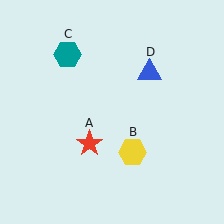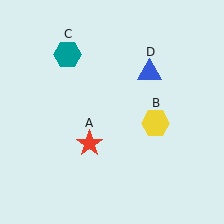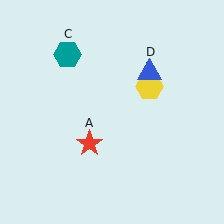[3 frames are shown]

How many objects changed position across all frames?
1 object changed position: yellow hexagon (object B).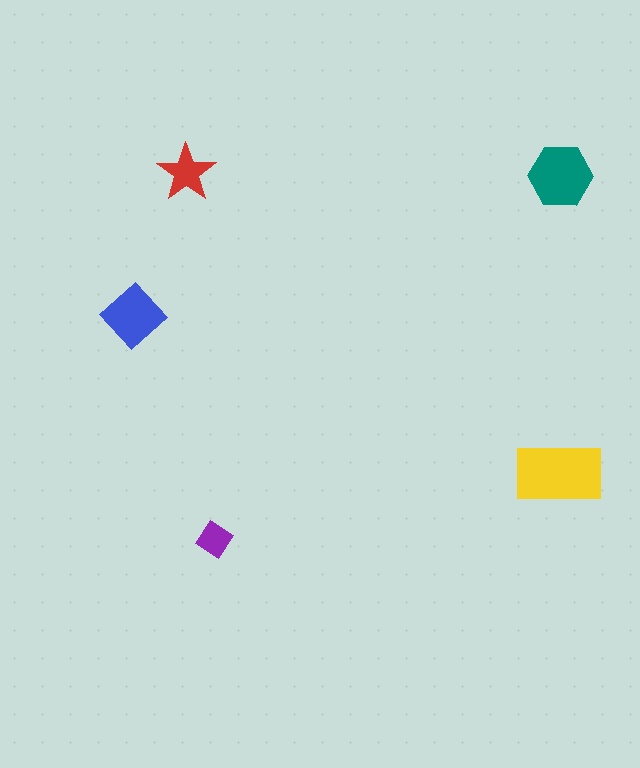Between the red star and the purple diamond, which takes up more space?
The red star.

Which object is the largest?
The yellow rectangle.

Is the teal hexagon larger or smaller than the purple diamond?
Larger.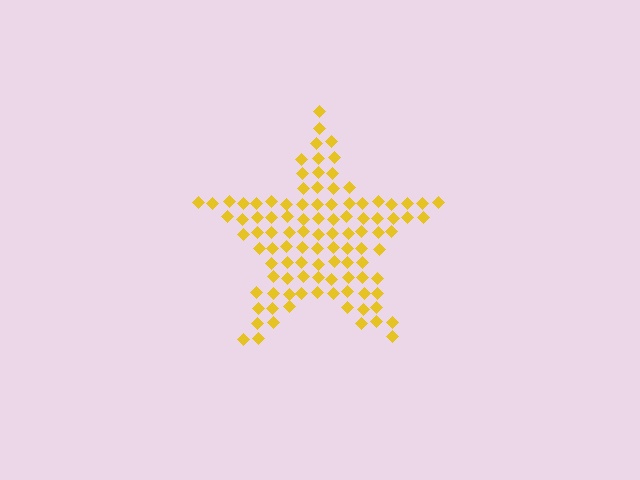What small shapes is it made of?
It is made of small diamonds.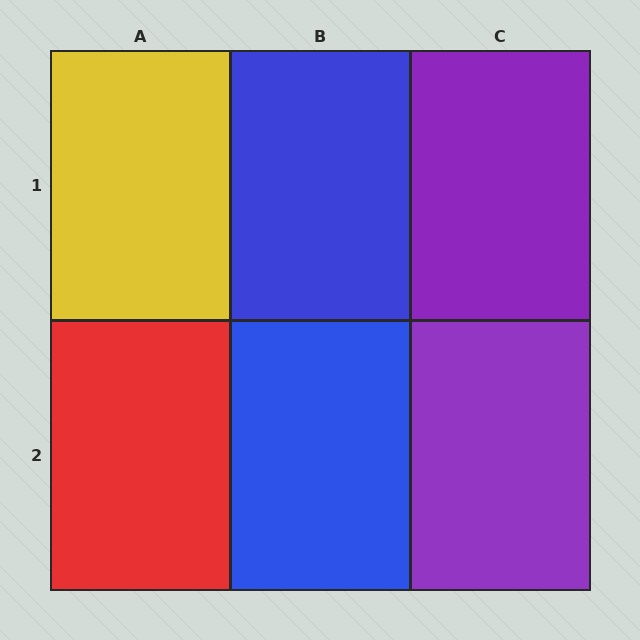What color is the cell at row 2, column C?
Purple.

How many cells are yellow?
1 cell is yellow.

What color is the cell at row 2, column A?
Red.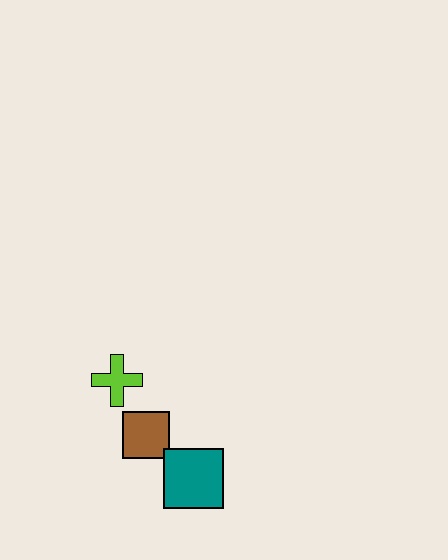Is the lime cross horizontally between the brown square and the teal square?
No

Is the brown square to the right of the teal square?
No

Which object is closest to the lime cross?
The brown square is closest to the lime cross.